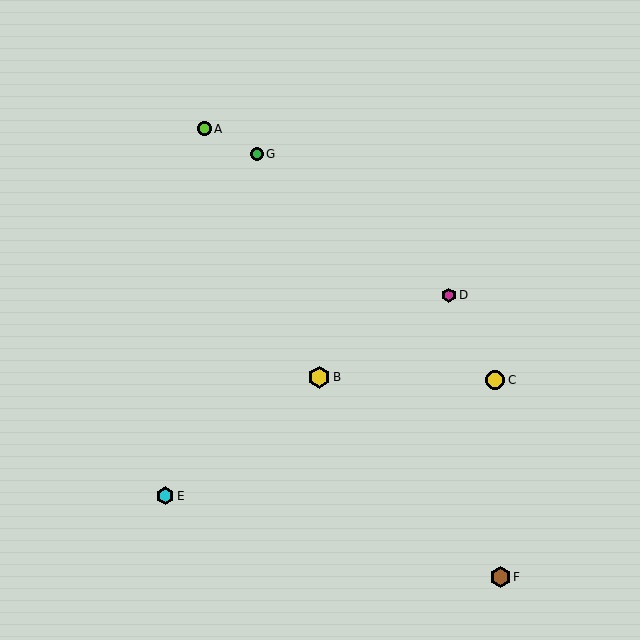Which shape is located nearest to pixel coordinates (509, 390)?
The yellow circle (labeled C) at (495, 380) is nearest to that location.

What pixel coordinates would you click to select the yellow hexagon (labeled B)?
Click at (319, 377) to select the yellow hexagon B.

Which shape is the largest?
The yellow hexagon (labeled B) is the largest.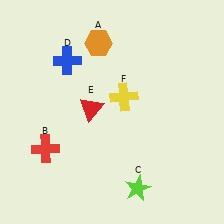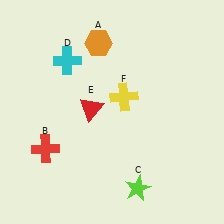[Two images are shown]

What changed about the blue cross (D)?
In Image 1, D is blue. In Image 2, it changed to cyan.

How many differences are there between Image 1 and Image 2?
There is 1 difference between the two images.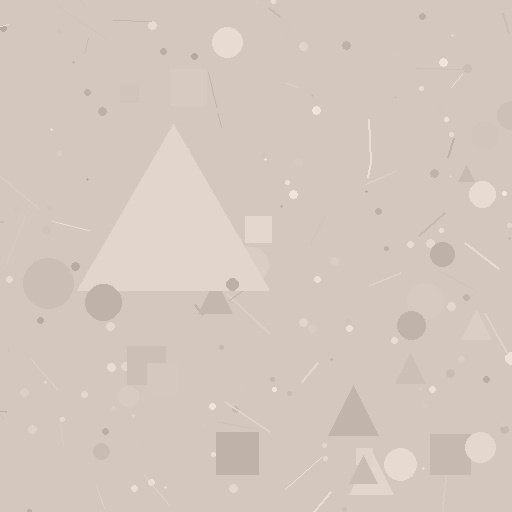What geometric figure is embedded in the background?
A triangle is embedded in the background.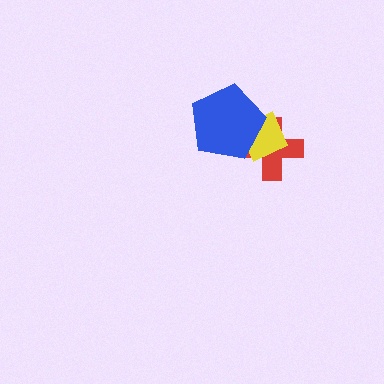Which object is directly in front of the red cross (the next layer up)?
The yellow diamond is directly in front of the red cross.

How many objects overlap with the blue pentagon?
2 objects overlap with the blue pentagon.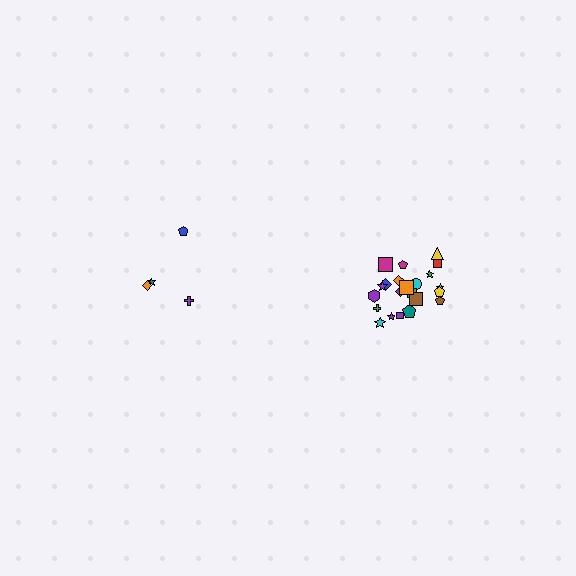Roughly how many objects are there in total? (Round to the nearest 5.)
Roughly 25 objects in total.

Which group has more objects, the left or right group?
The right group.